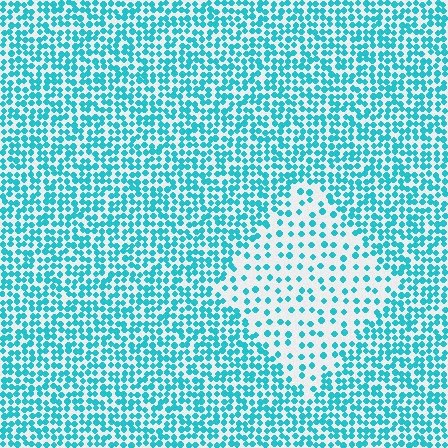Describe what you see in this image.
The image contains small cyan elements arranged at two different densities. A diamond-shaped region is visible where the elements are less densely packed than the surrounding area.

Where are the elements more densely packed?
The elements are more densely packed outside the diamond boundary.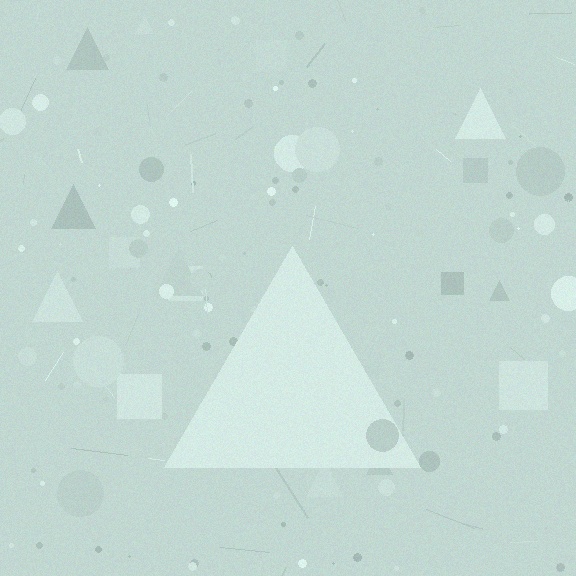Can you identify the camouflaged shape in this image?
The camouflaged shape is a triangle.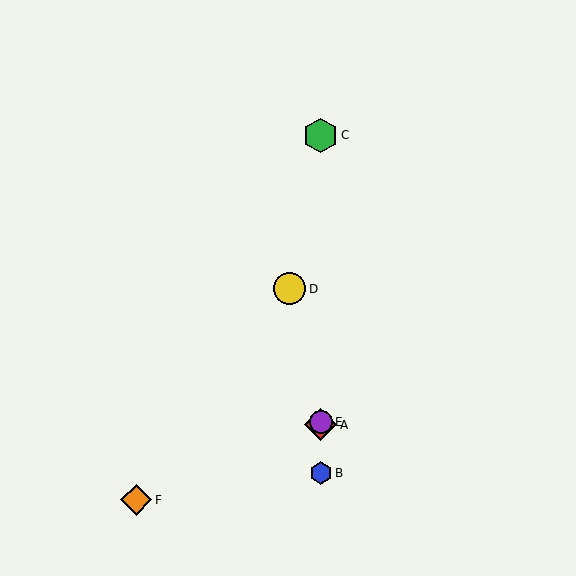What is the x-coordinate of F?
Object F is at x≈136.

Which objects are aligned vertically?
Objects A, B, C, E are aligned vertically.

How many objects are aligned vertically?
4 objects (A, B, C, E) are aligned vertically.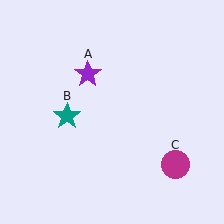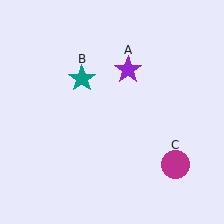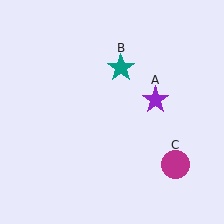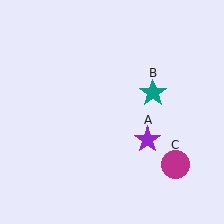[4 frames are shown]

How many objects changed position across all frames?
2 objects changed position: purple star (object A), teal star (object B).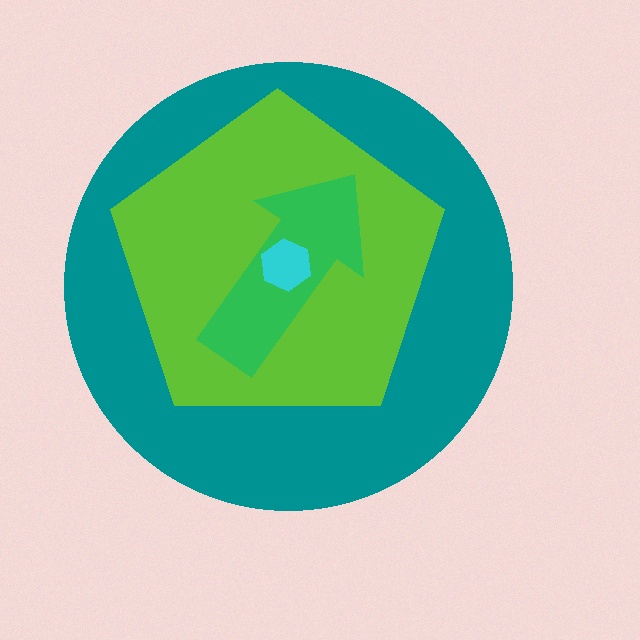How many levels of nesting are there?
4.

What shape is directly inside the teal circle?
The lime pentagon.